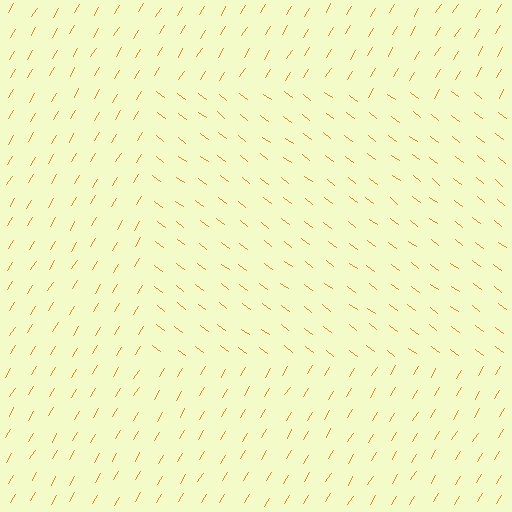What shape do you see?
I see a rectangle.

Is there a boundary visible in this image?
Yes, there is a texture boundary formed by a change in line orientation.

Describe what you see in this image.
The image is filled with small orange line segments. A rectangle region in the image has lines oriented differently from the surrounding lines, creating a visible texture boundary.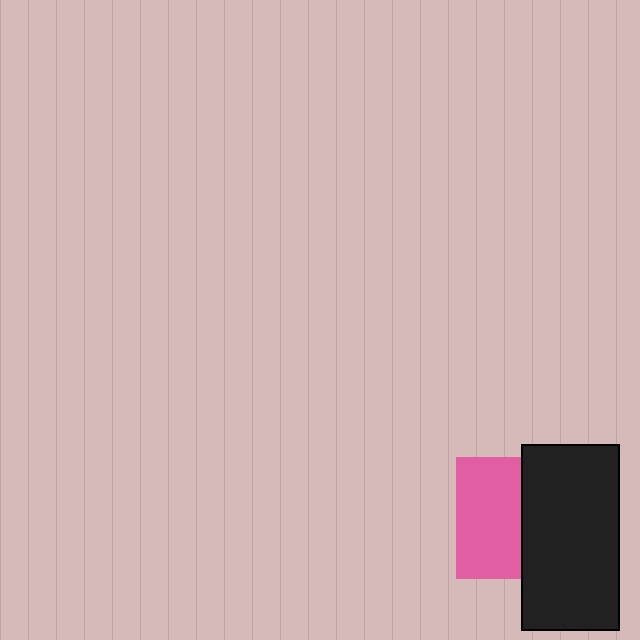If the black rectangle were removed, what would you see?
You would see the complete pink square.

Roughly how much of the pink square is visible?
About half of it is visible (roughly 54%).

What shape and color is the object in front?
The object in front is a black rectangle.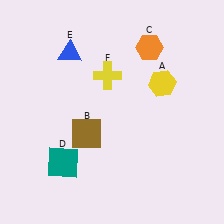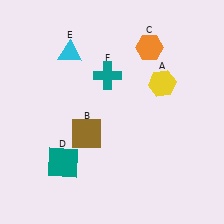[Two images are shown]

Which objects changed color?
E changed from blue to cyan. F changed from yellow to teal.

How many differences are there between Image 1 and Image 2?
There are 2 differences between the two images.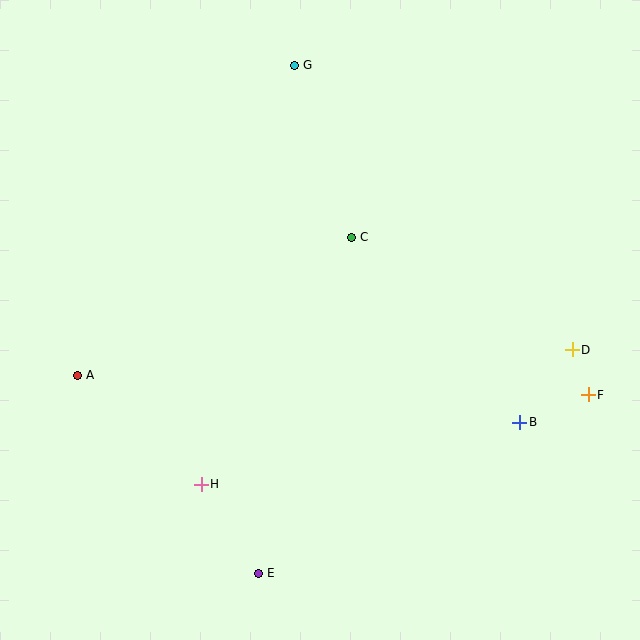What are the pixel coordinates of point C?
Point C is at (351, 237).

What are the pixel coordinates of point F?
Point F is at (588, 395).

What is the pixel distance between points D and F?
The distance between D and F is 48 pixels.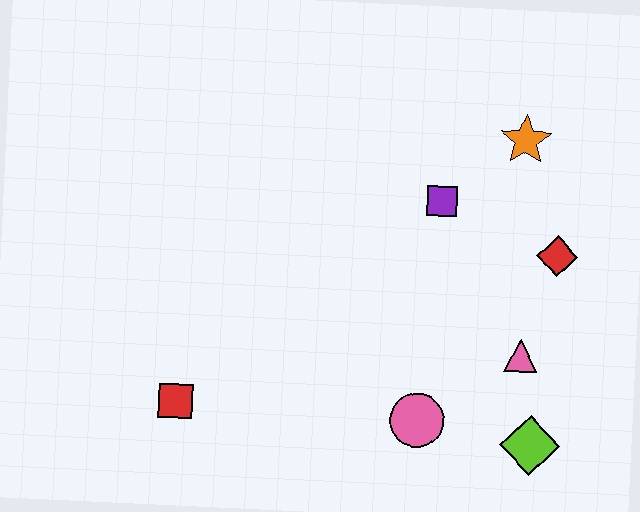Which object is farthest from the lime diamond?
The red square is farthest from the lime diamond.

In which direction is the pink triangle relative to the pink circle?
The pink triangle is to the right of the pink circle.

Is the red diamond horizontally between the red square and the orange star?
No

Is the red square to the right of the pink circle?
No